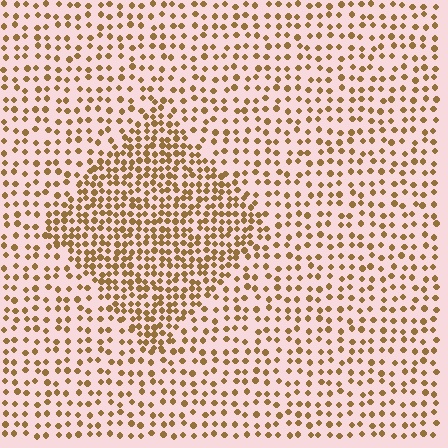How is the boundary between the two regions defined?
The boundary is defined by a change in element density (approximately 1.9x ratio). All elements are the same color, size, and shape.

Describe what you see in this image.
The image contains small brown elements arranged at two different densities. A diamond-shaped region is visible where the elements are more densely packed than the surrounding area.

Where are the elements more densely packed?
The elements are more densely packed inside the diamond boundary.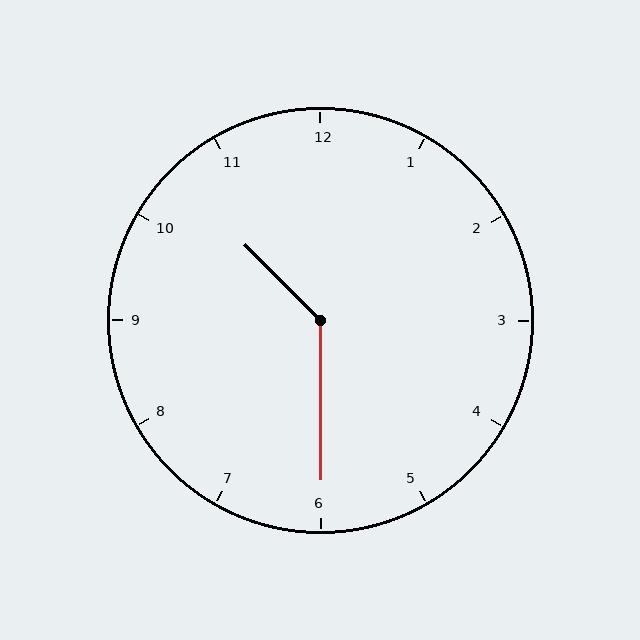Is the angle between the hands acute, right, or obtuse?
It is obtuse.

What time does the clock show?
10:30.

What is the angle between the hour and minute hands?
Approximately 135 degrees.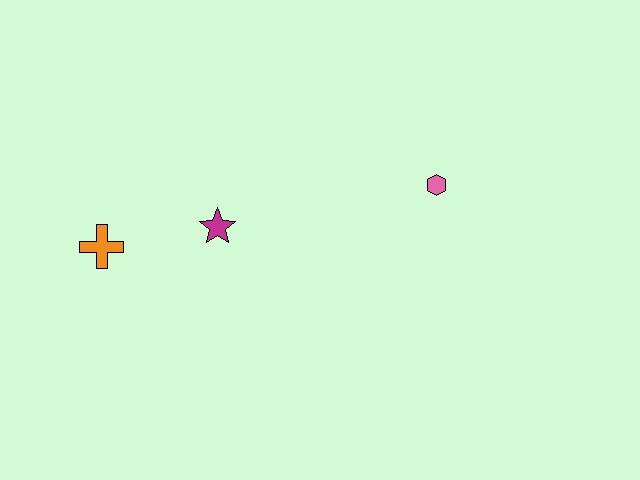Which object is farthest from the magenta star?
The pink hexagon is farthest from the magenta star.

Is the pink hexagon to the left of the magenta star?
No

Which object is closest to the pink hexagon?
The magenta star is closest to the pink hexagon.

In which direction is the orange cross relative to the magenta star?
The orange cross is to the left of the magenta star.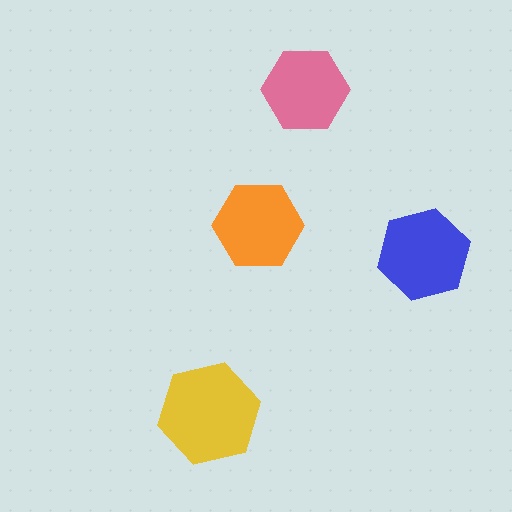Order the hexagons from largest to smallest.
the yellow one, the blue one, the orange one, the pink one.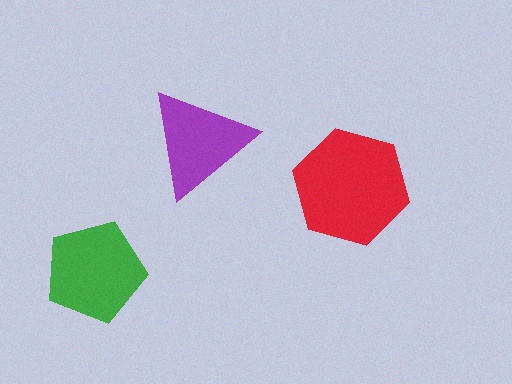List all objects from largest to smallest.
The red hexagon, the green pentagon, the purple triangle.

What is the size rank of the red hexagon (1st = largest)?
1st.